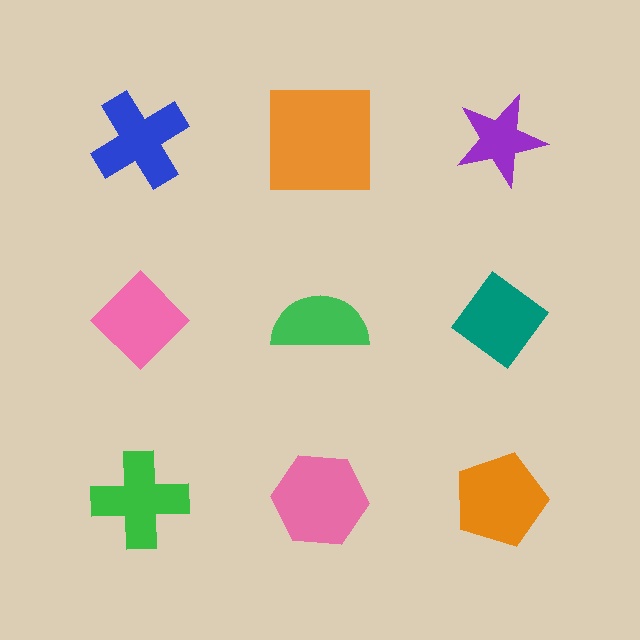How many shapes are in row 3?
3 shapes.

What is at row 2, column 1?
A pink diamond.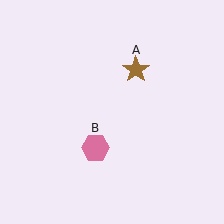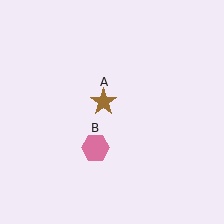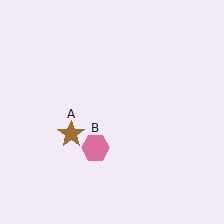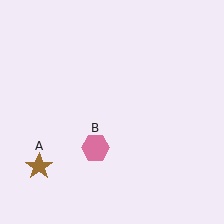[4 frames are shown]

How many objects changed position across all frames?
1 object changed position: brown star (object A).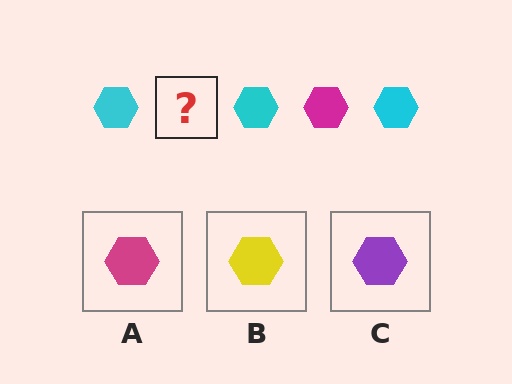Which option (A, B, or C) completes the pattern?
A.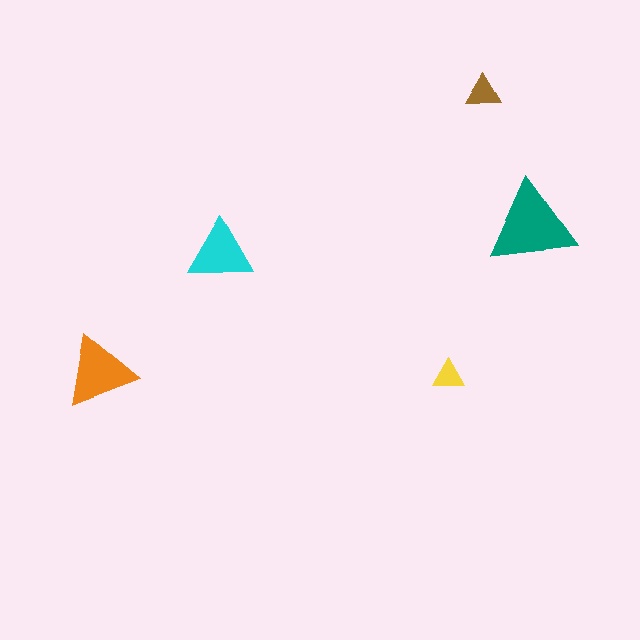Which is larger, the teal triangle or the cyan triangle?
The teal one.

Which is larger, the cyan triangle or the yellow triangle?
The cyan one.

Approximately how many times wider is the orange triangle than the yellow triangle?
About 2.5 times wider.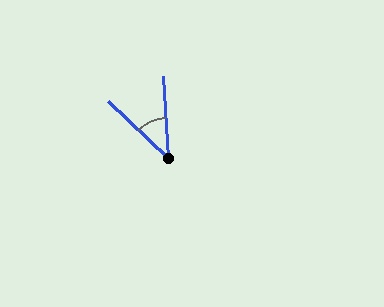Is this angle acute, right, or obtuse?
It is acute.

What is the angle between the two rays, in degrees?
Approximately 42 degrees.